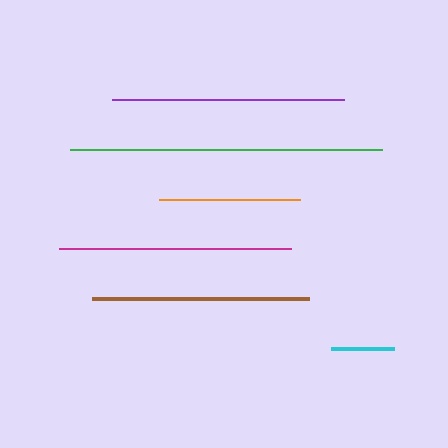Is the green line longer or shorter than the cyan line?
The green line is longer than the cyan line.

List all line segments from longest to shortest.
From longest to shortest: green, purple, magenta, brown, orange, cyan.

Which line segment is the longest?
The green line is the longest at approximately 313 pixels.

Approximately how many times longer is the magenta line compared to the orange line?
The magenta line is approximately 1.6 times the length of the orange line.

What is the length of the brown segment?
The brown segment is approximately 218 pixels long.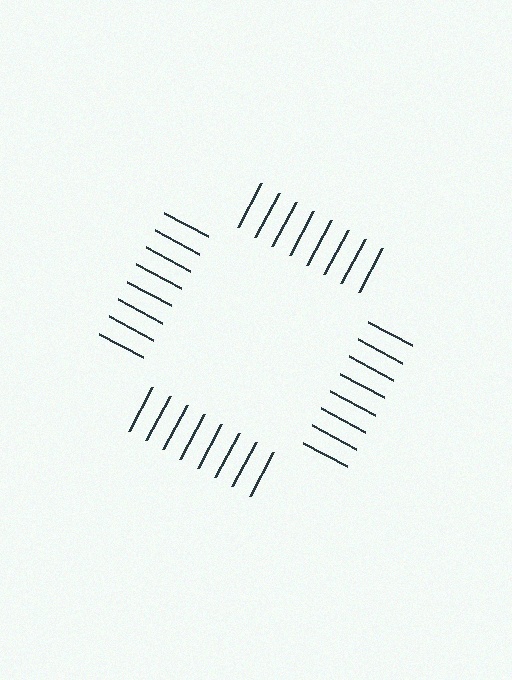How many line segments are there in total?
32 — 8 along each of the 4 edges.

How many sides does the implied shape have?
4 sides — the line-ends trace a square.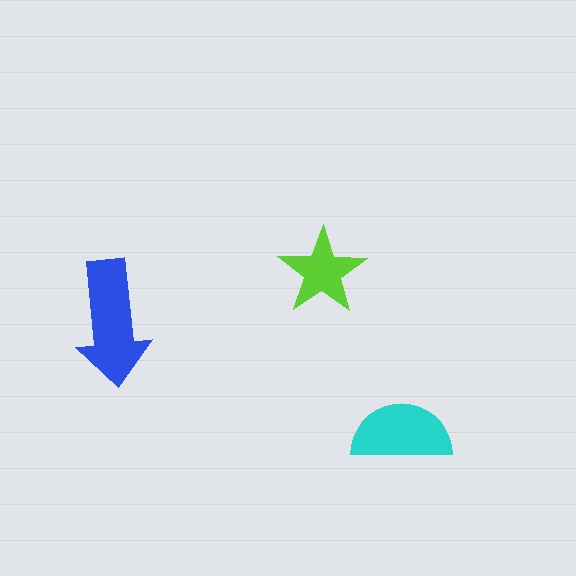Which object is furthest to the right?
The cyan semicircle is rightmost.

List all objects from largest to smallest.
The blue arrow, the cyan semicircle, the lime star.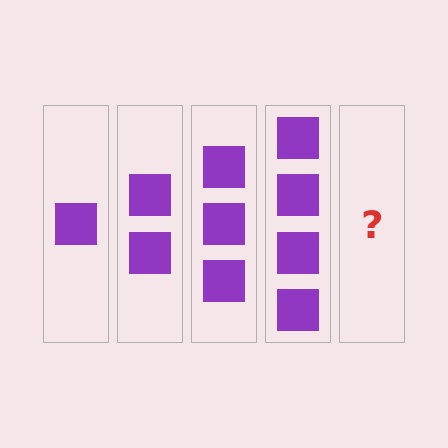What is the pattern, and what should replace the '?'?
The pattern is that each step adds one more square. The '?' should be 5 squares.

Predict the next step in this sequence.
The next step is 5 squares.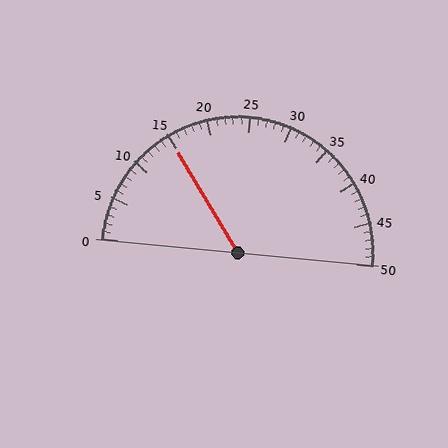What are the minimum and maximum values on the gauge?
The gauge ranges from 0 to 50.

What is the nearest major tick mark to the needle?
The nearest major tick mark is 15.